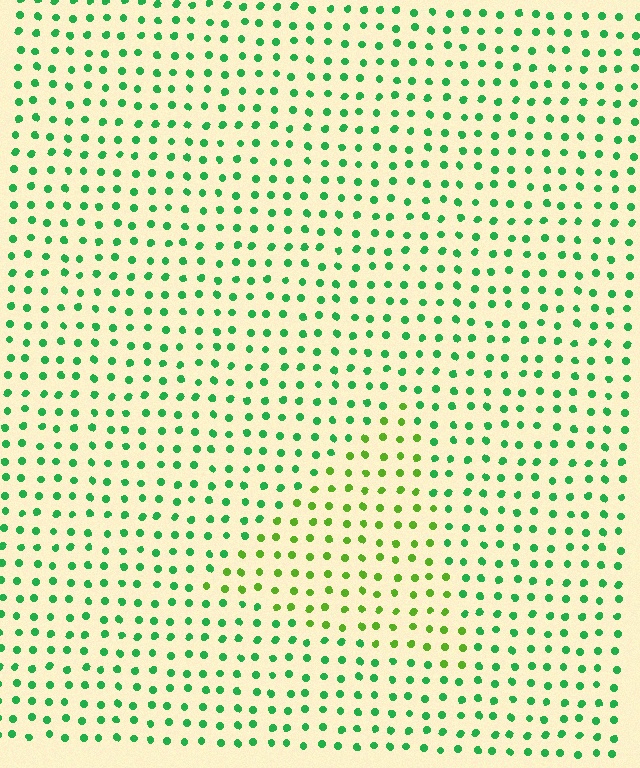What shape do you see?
I see a triangle.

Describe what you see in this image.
The image is filled with small green elements in a uniform arrangement. A triangle-shaped region is visible where the elements are tinted to a slightly different hue, forming a subtle color boundary.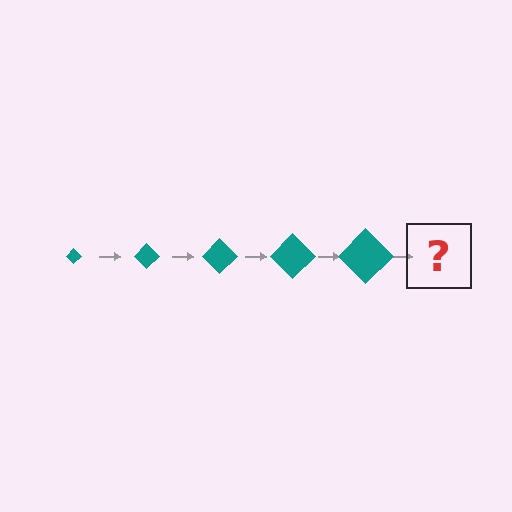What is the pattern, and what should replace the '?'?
The pattern is that the diamond gets progressively larger each step. The '?' should be a teal diamond, larger than the previous one.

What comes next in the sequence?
The next element should be a teal diamond, larger than the previous one.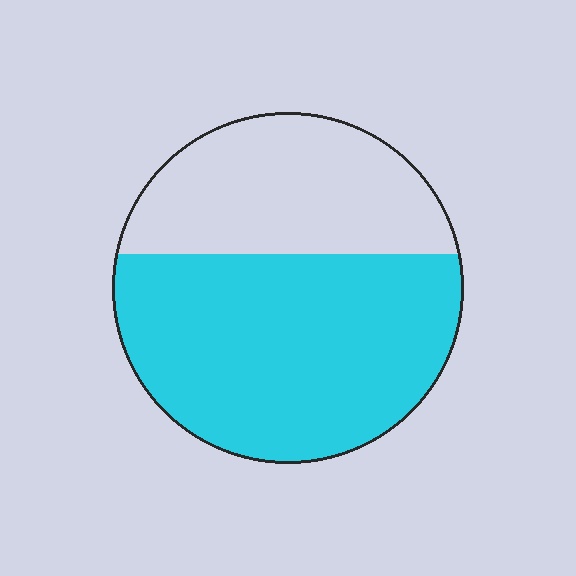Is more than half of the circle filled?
Yes.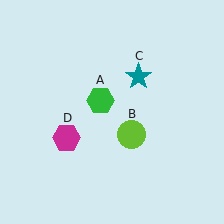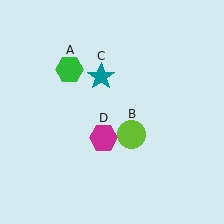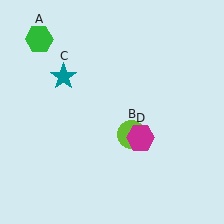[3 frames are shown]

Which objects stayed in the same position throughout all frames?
Lime circle (object B) remained stationary.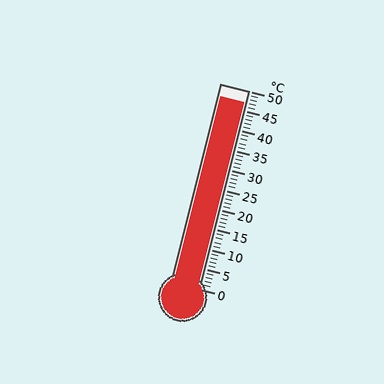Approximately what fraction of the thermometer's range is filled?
The thermometer is filled to approximately 95% of its range.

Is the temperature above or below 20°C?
The temperature is above 20°C.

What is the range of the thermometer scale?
The thermometer scale ranges from 0°C to 50°C.